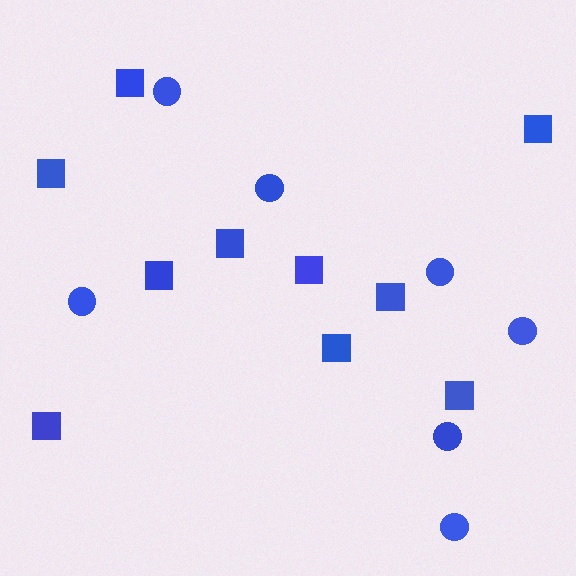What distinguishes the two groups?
There are 2 groups: one group of squares (10) and one group of circles (7).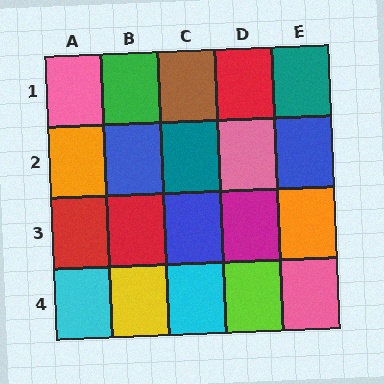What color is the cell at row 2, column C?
Teal.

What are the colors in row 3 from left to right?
Red, red, blue, magenta, orange.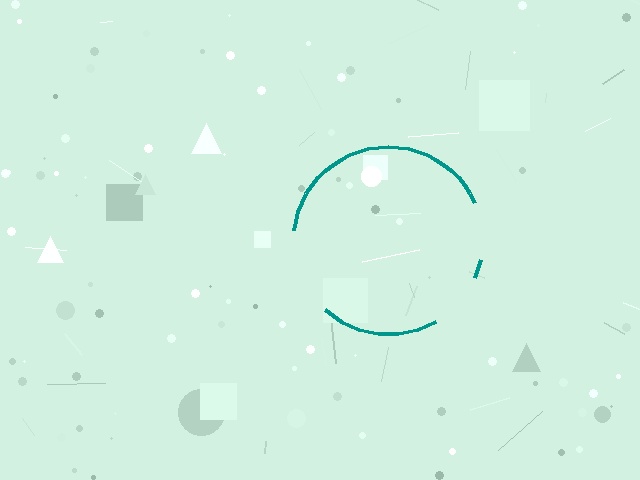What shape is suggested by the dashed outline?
The dashed outline suggests a circle.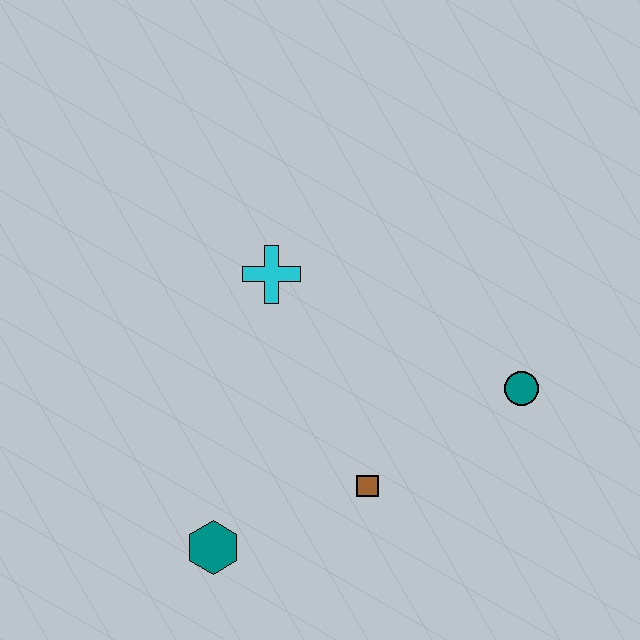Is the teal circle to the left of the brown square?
No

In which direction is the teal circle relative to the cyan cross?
The teal circle is to the right of the cyan cross.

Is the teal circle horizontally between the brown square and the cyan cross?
No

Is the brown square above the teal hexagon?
Yes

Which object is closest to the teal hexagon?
The brown square is closest to the teal hexagon.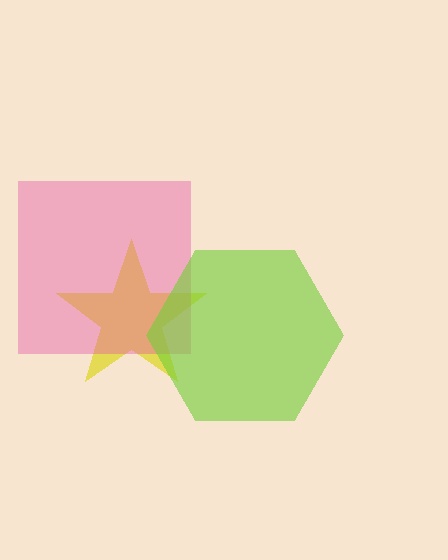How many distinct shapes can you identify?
There are 3 distinct shapes: a yellow star, a pink square, a lime hexagon.